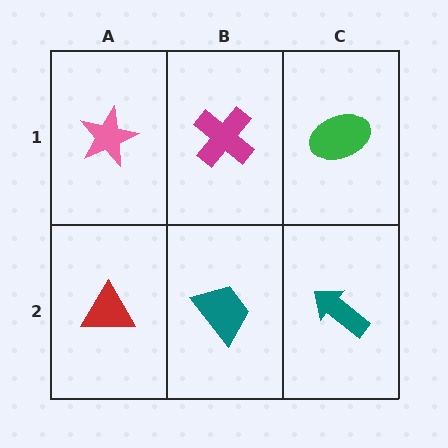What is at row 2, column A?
A red triangle.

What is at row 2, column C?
A teal arrow.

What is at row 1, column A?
A pink star.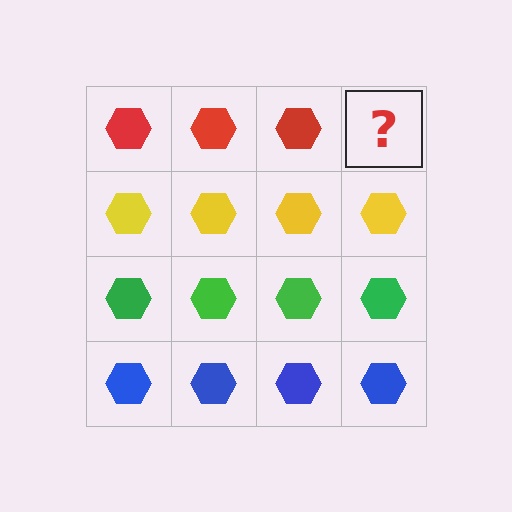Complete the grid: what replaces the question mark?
The question mark should be replaced with a red hexagon.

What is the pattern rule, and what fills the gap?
The rule is that each row has a consistent color. The gap should be filled with a red hexagon.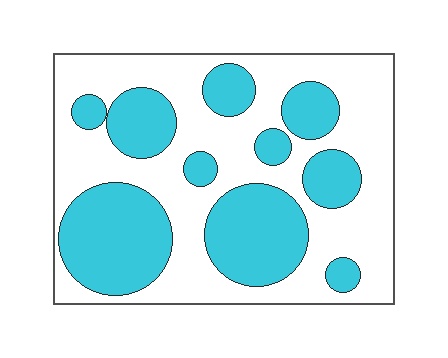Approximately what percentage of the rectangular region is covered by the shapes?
Approximately 40%.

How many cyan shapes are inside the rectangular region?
10.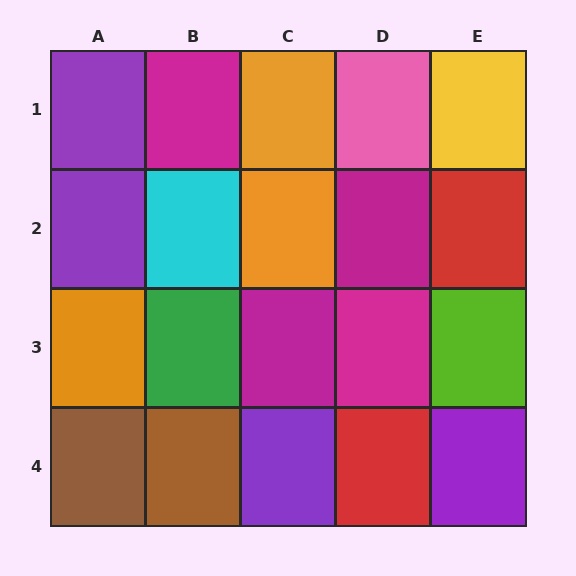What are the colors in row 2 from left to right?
Purple, cyan, orange, magenta, red.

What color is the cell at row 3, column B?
Green.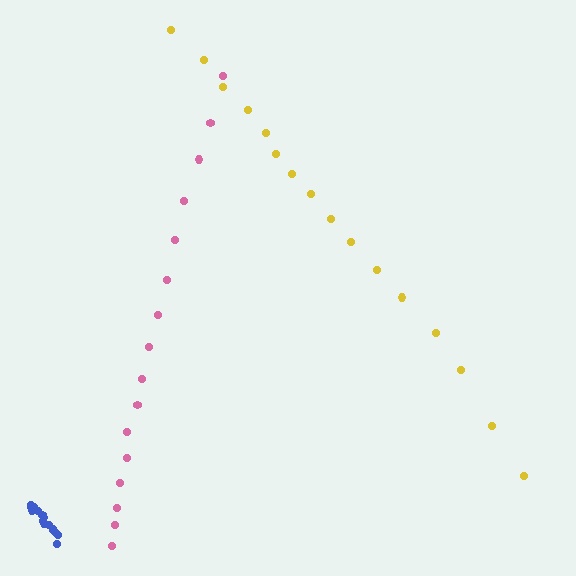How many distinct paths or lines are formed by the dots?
There are 3 distinct paths.